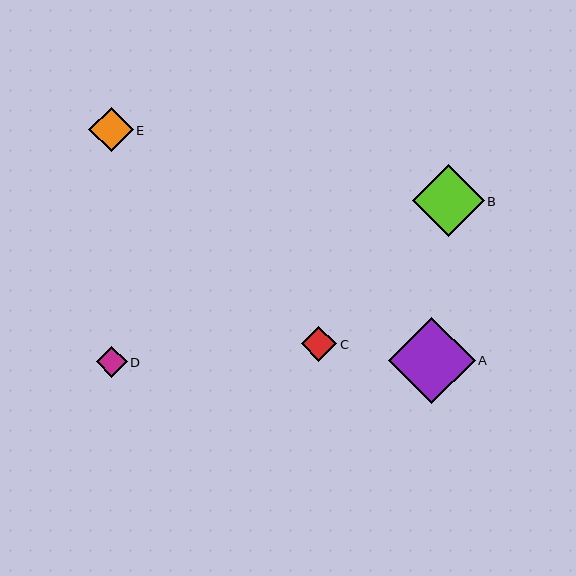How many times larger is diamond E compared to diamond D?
Diamond E is approximately 1.4 times the size of diamond D.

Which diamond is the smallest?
Diamond D is the smallest with a size of approximately 31 pixels.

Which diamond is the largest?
Diamond A is the largest with a size of approximately 87 pixels.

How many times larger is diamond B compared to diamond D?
Diamond B is approximately 2.3 times the size of diamond D.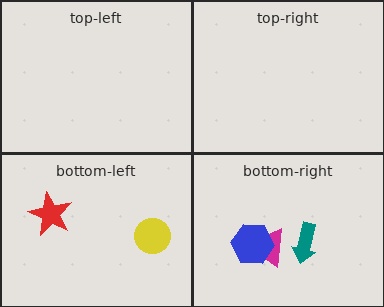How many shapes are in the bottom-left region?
2.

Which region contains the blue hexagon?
The bottom-right region.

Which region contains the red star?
The bottom-left region.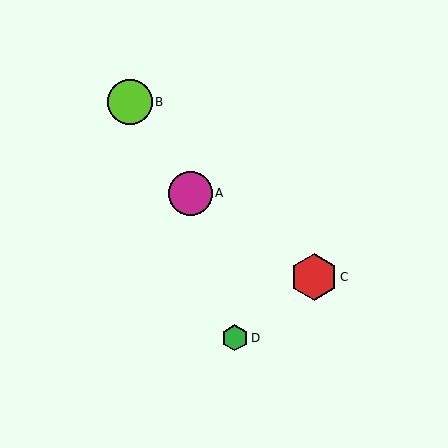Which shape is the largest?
The red hexagon (labeled C) is the largest.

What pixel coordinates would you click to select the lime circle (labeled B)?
Click at (130, 102) to select the lime circle B.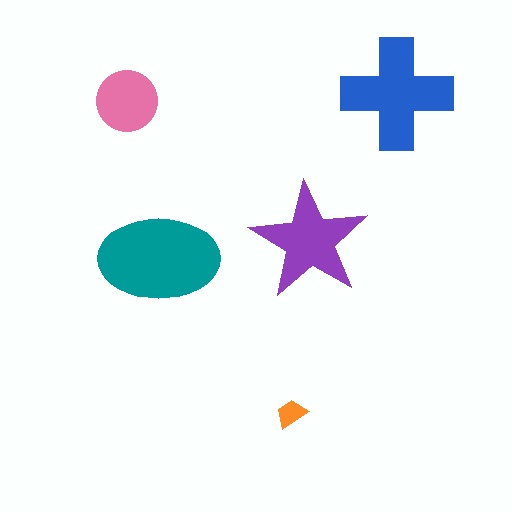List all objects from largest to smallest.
The teal ellipse, the blue cross, the purple star, the pink circle, the orange trapezoid.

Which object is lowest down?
The orange trapezoid is bottommost.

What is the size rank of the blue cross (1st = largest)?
2nd.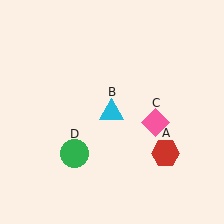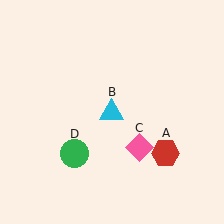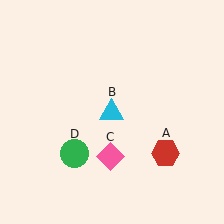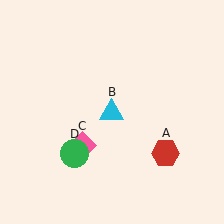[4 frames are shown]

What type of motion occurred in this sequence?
The pink diamond (object C) rotated clockwise around the center of the scene.